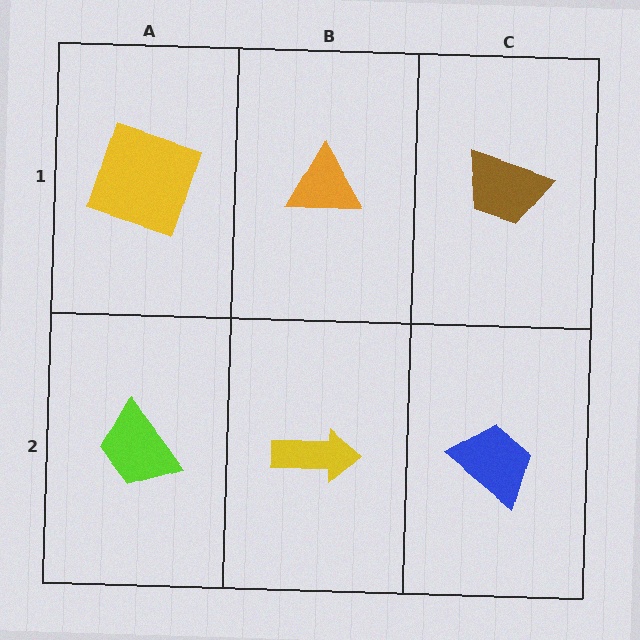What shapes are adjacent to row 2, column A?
A yellow square (row 1, column A), a yellow arrow (row 2, column B).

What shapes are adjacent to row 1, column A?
A lime trapezoid (row 2, column A), an orange triangle (row 1, column B).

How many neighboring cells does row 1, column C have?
2.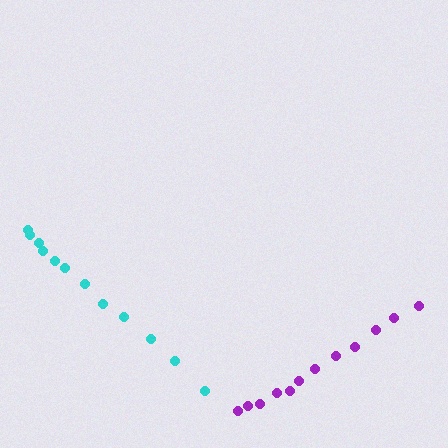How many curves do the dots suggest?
There are 2 distinct paths.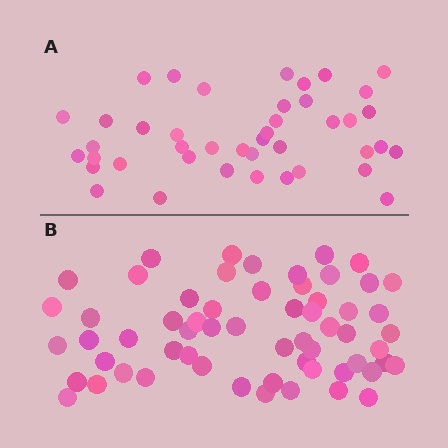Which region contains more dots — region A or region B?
Region B (the bottom region) has more dots.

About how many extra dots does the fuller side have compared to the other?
Region B has approximately 20 more dots than region A.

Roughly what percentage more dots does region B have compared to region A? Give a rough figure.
About 45% more.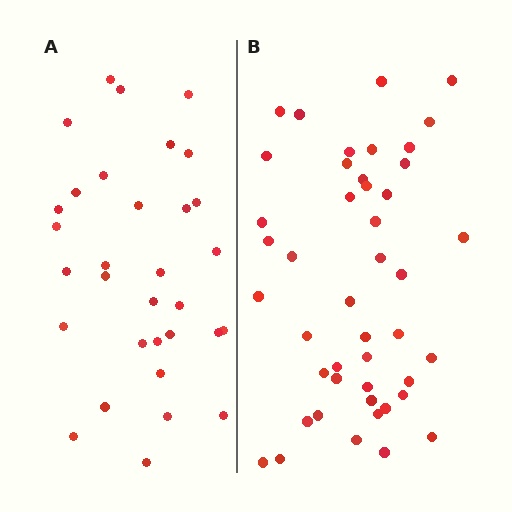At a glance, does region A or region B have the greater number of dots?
Region B (the right region) has more dots.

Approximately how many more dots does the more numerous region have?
Region B has approximately 15 more dots than region A.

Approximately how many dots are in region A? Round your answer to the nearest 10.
About 30 dots. (The exact count is 32, which rounds to 30.)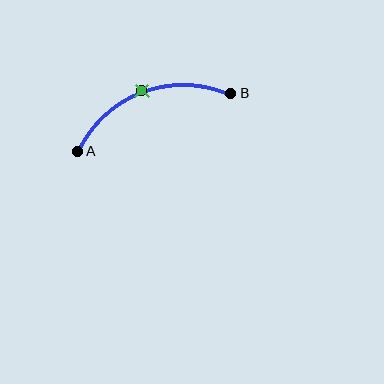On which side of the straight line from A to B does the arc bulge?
The arc bulges above the straight line connecting A and B.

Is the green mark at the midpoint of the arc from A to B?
Yes. The green mark lies on the arc at equal arc-length from both A and B — it is the arc midpoint.